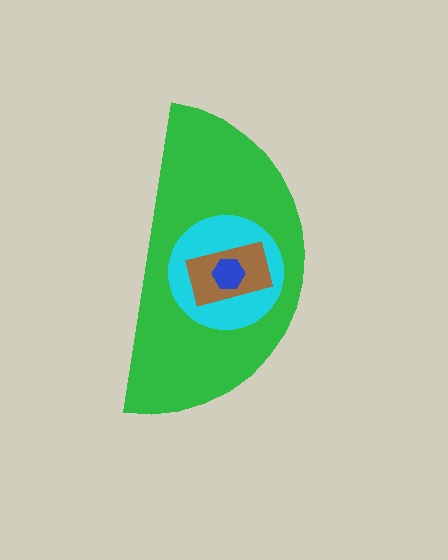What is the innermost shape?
The blue hexagon.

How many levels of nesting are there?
4.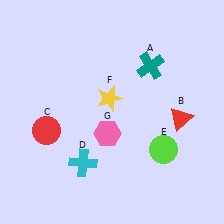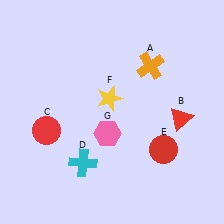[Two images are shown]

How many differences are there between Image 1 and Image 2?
There are 2 differences between the two images.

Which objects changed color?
A changed from teal to orange. E changed from lime to red.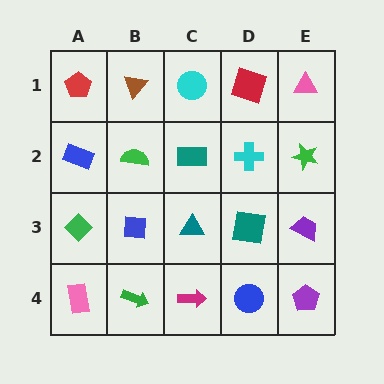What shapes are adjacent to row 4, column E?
A purple trapezoid (row 3, column E), a blue circle (row 4, column D).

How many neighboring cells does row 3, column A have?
3.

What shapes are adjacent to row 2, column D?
A red square (row 1, column D), a teal square (row 3, column D), a teal rectangle (row 2, column C), a green star (row 2, column E).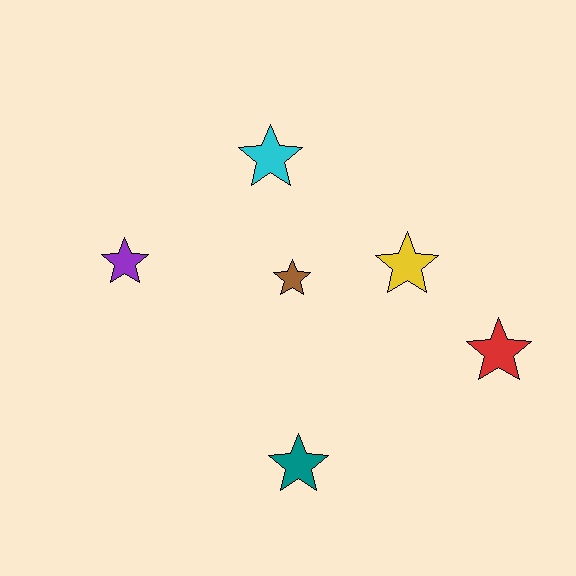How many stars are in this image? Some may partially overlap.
There are 6 stars.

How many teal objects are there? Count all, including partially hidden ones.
There is 1 teal object.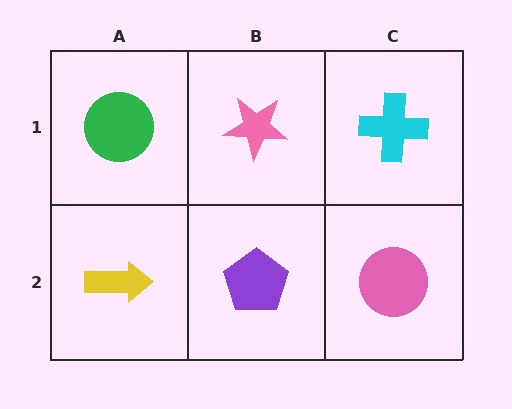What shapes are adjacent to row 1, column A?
A yellow arrow (row 2, column A), a pink star (row 1, column B).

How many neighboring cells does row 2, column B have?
3.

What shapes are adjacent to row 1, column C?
A pink circle (row 2, column C), a pink star (row 1, column B).